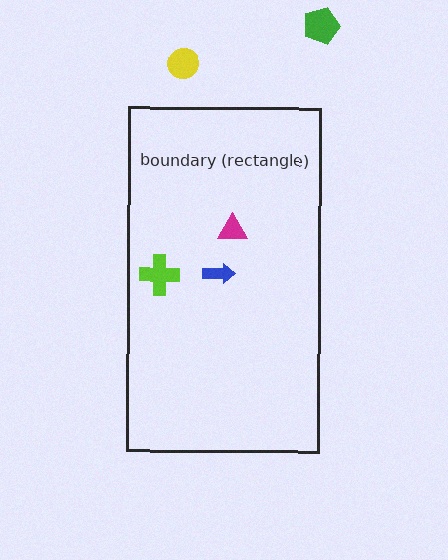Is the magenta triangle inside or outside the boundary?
Inside.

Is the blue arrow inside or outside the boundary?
Inside.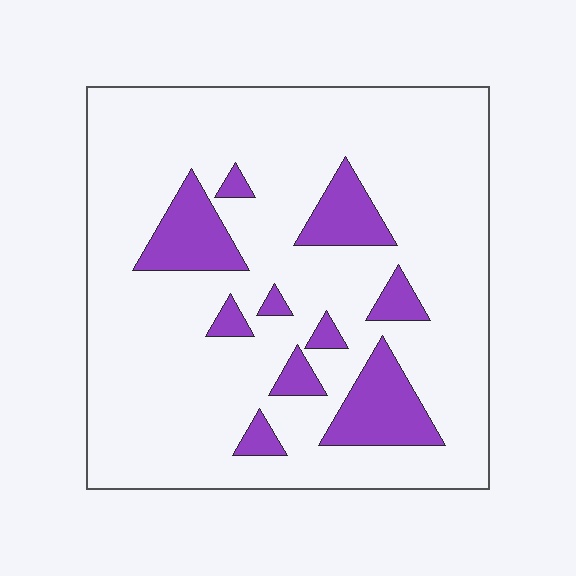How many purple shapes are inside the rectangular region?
10.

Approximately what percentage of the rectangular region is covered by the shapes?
Approximately 15%.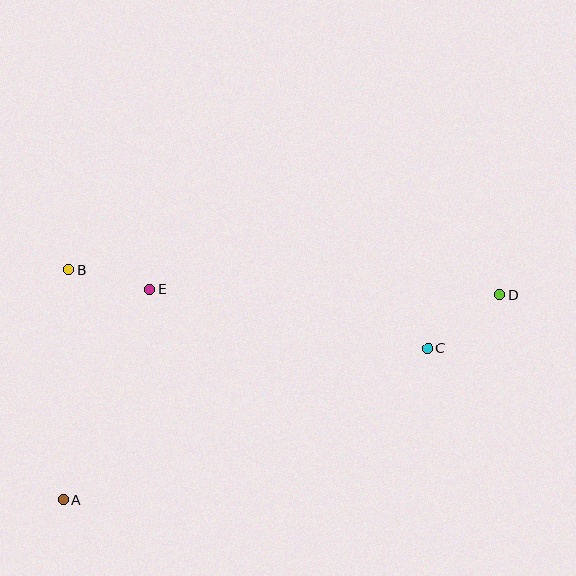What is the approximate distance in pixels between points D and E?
The distance between D and E is approximately 350 pixels.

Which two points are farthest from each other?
Points A and D are farthest from each other.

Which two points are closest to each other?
Points B and E are closest to each other.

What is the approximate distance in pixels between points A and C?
The distance between A and C is approximately 395 pixels.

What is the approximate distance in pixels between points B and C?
The distance between B and C is approximately 367 pixels.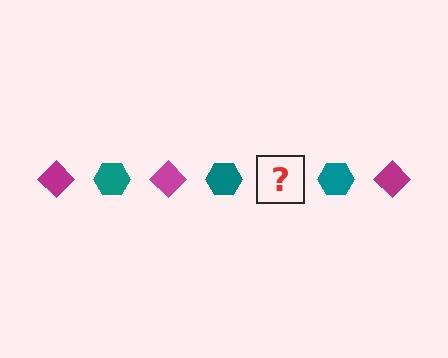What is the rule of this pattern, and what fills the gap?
The rule is that the pattern alternates between magenta diamond and teal hexagon. The gap should be filled with a magenta diamond.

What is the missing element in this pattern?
The missing element is a magenta diamond.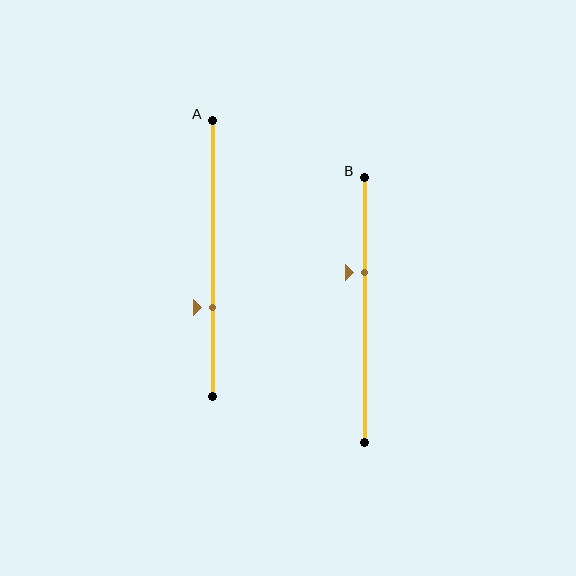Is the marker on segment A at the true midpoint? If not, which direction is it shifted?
No, the marker on segment A is shifted downward by about 18% of the segment length.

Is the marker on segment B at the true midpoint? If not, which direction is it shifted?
No, the marker on segment B is shifted upward by about 14% of the segment length.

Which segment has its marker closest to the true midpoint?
Segment B has its marker closest to the true midpoint.